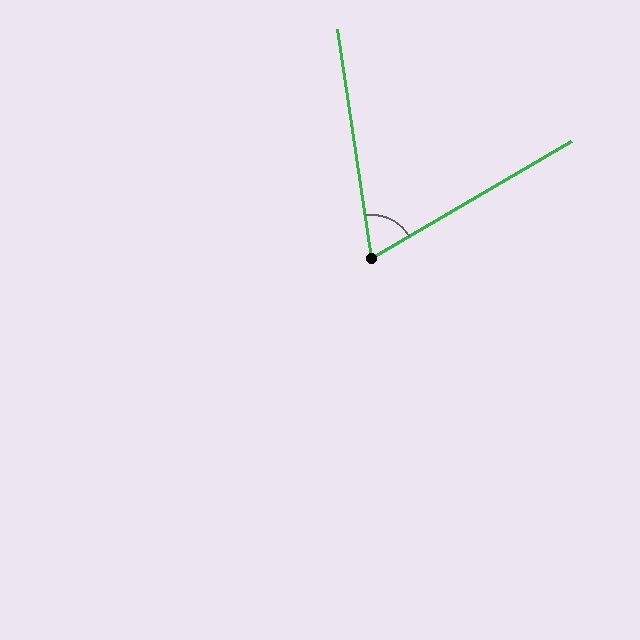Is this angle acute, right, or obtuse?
It is acute.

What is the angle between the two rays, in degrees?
Approximately 68 degrees.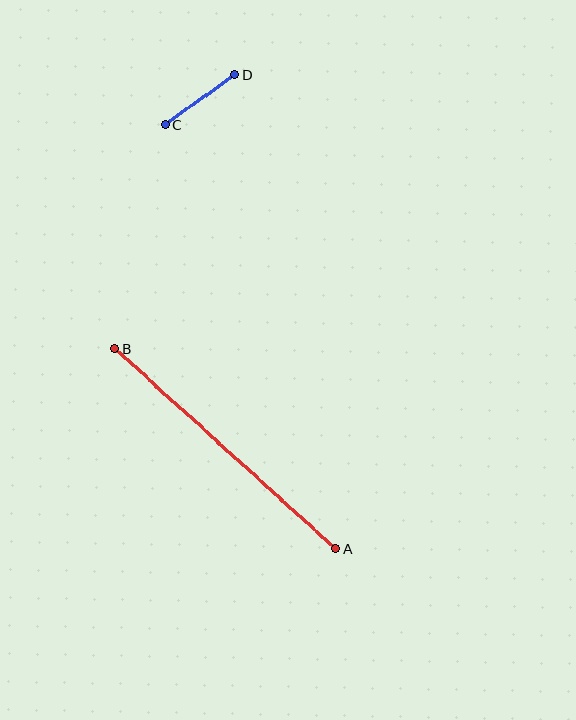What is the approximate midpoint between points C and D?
The midpoint is at approximately (200, 99) pixels.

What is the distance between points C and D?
The distance is approximately 86 pixels.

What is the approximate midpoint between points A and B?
The midpoint is at approximately (225, 449) pixels.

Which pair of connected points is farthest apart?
Points A and B are farthest apart.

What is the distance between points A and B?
The distance is approximately 297 pixels.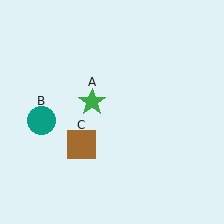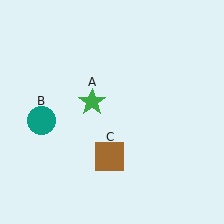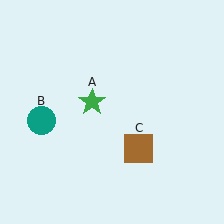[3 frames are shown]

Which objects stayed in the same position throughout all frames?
Green star (object A) and teal circle (object B) remained stationary.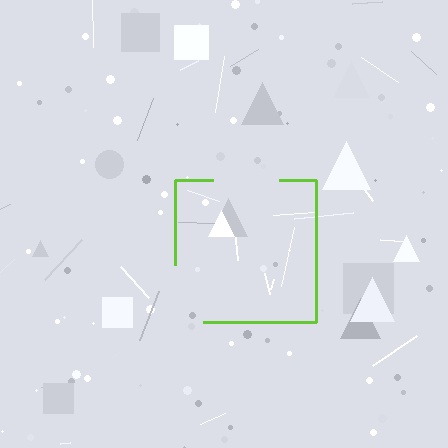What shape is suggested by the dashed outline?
The dashed outline suggests a square.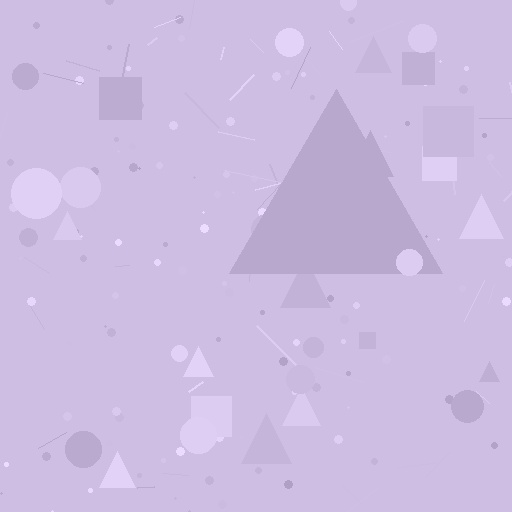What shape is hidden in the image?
A triangle is hidden in the image.